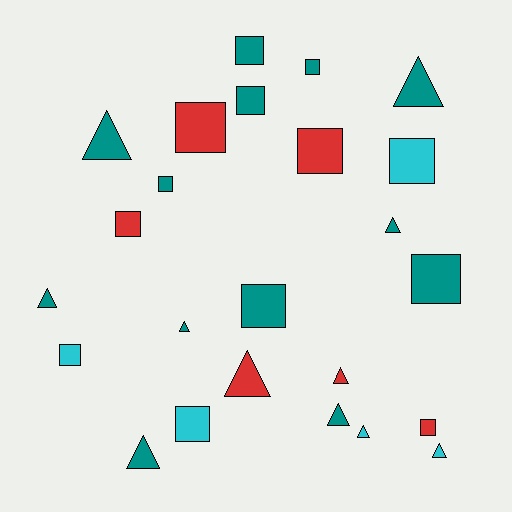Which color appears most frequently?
Teal, with 13 objects.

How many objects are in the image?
There are 24 objects.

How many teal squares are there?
There are 6 teal squares.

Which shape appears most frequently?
Square, with 13 objects.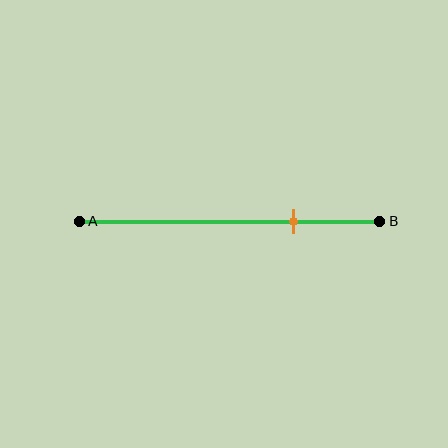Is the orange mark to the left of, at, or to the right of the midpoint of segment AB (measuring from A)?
The orange mark is to the right of the midpoint of segment AB.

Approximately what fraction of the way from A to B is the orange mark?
The orange mark is approximately 70% of the way from A to B.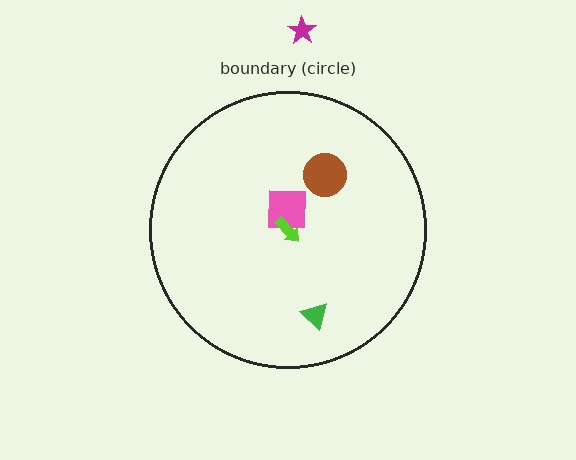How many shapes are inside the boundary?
4 inside, 1 outside.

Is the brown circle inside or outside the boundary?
Inside.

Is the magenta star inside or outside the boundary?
Outside.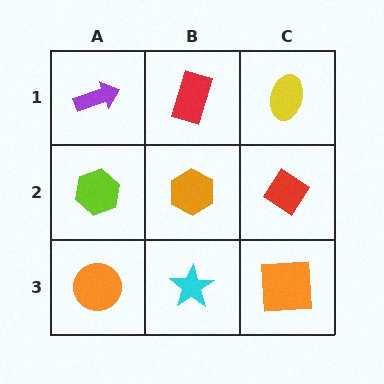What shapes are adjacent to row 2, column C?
A yellow ellipse (row 1, column C), an orange square (row 3, column C), an orange hexagon (row 2, column B).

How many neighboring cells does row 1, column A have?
2.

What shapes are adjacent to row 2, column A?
A purple arrow (row 1, column A), an orange circle (row 3, column A), an orange hexagon (row 2, column B).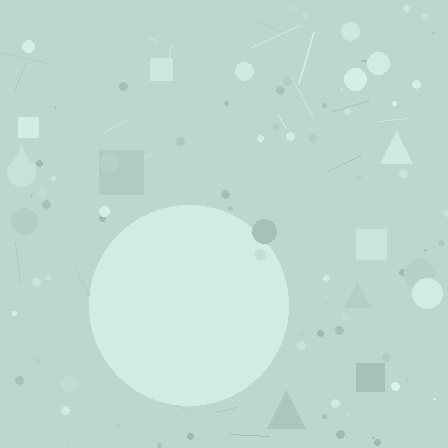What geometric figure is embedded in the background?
A circle is embedded in the background.